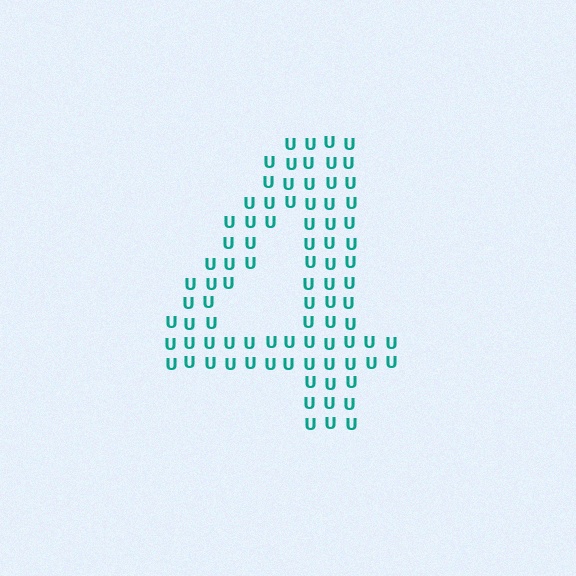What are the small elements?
The small elements are letter U's.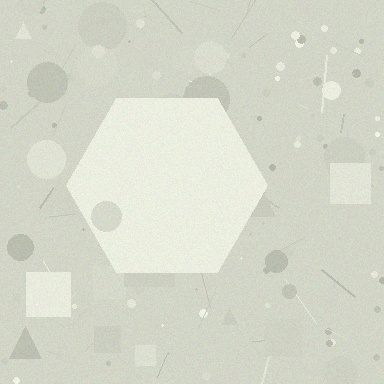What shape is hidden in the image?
A hexagon is hidden in the image.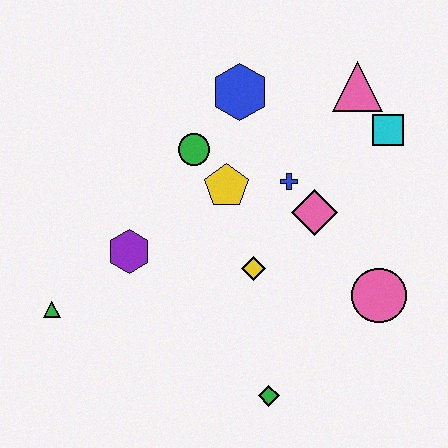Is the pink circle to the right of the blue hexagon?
Yes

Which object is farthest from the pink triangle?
The green triangle is farthest from the pink triangle.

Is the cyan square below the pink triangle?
Yes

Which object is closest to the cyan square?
The pink triangle is closest to the cyan square.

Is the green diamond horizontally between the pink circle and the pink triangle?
No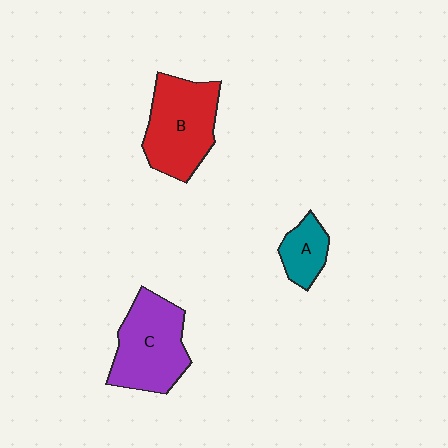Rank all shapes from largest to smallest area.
From largest to smallest: B (red), C (purple), A (teal).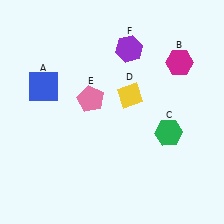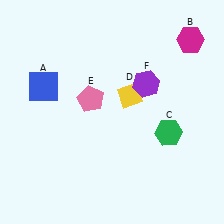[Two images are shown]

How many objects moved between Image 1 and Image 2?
2 objects moved between the two images.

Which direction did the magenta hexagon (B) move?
The magenta hexagon (B) moved up.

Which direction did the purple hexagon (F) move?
The purple hexagon (F) moved down.